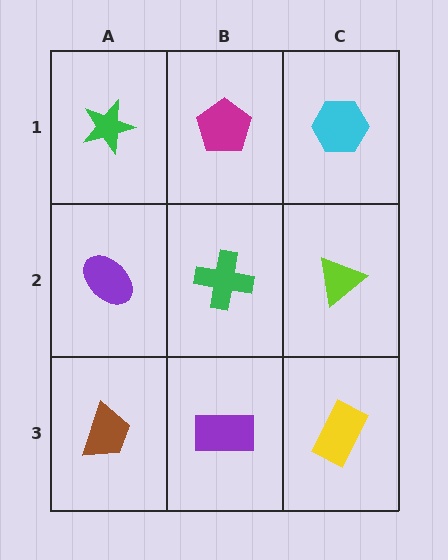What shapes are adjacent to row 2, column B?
A magenta pentagon (row 1, column B), a purple rectangle (row 3, column B), a purple ellipse (row 2, column A), a lime triangle (row 2, column C).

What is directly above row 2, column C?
A cyan hexagon.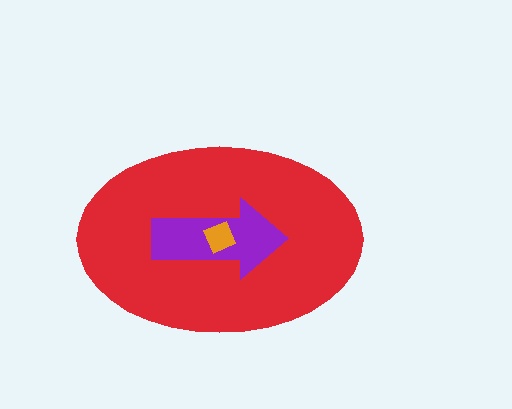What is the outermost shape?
The red ellipse.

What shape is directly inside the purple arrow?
The orange diamond.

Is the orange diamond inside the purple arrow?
Yes.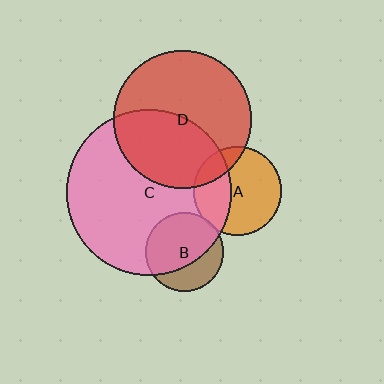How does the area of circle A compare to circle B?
Approximately 1.3 times.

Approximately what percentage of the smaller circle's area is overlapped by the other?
Approximately 45%.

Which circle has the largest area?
Circle C (pink).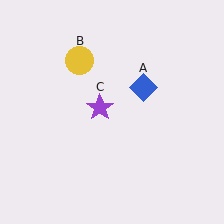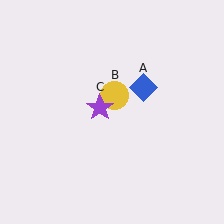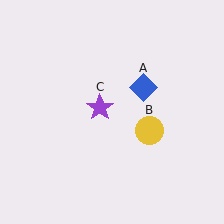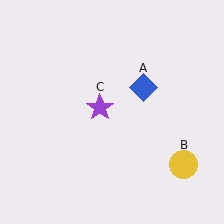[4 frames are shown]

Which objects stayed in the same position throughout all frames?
Blue diamond (object A) and purple star (object C) remained stationary.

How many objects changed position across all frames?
1 object changed position: yellow circle (object B).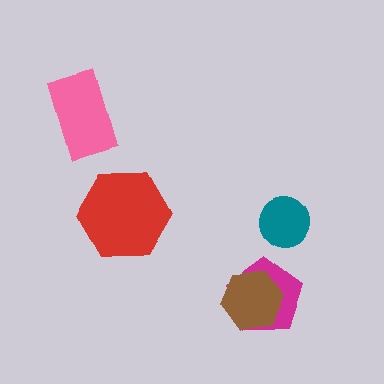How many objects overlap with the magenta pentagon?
1 object overlaps with the magenta pentagon.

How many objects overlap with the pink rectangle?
0 objects overlap with the pink rectangle.